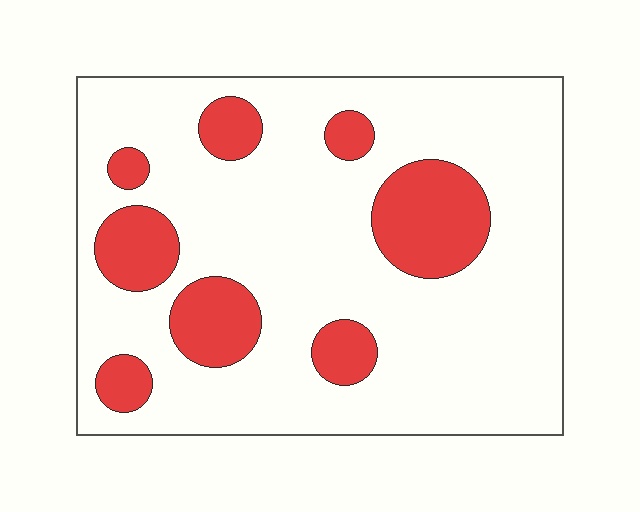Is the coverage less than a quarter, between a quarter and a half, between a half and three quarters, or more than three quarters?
Less than a quarter.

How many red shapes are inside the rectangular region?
8.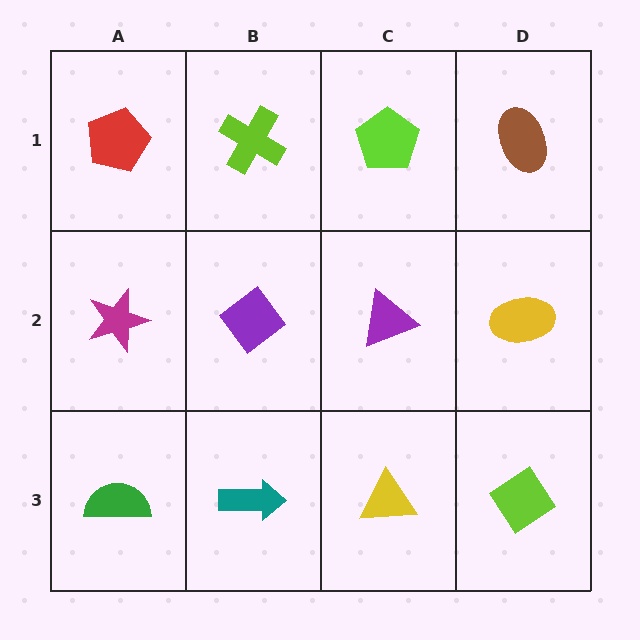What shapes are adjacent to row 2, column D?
A brown ellipse (row 1, column D), a lime diamond (row 3, column D), a purple triangle (row 2, column C).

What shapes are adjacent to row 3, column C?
A purple triangle (row 2, column C), a teal arrow (row 3, column B), a lime diamond (row 3, column D).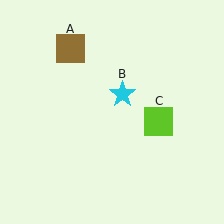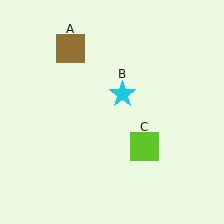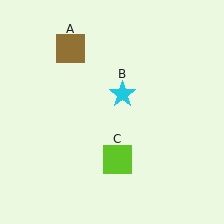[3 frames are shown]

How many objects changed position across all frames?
1 object changed position: lime square (object C).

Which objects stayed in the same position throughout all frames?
Brown square (object A) and cyan star (object B) remained stationary.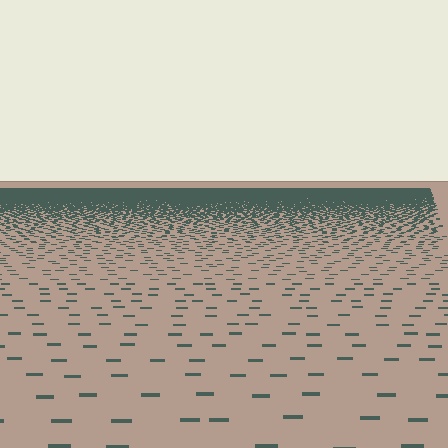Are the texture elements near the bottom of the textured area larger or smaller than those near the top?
Larger. Near the bottom, elements are closer to the viewer and appear at a bigger on-screen size.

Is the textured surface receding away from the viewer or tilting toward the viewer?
The surface is receding away from the viewer. Texture elements get smaller and denser toward the top.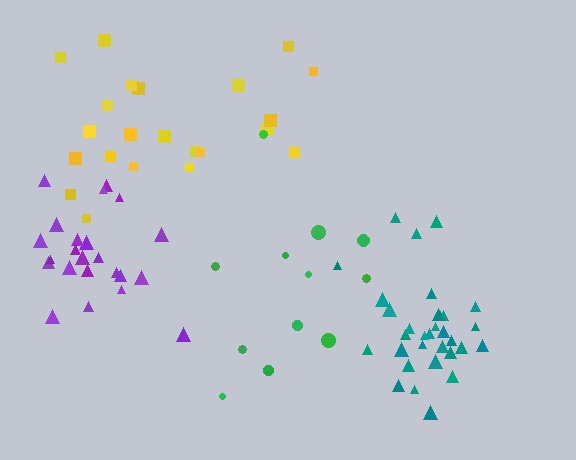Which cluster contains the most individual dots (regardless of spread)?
Teal (33).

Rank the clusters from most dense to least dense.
teal, purple, yellow, green.